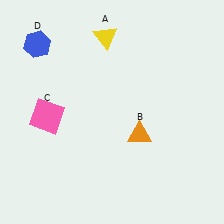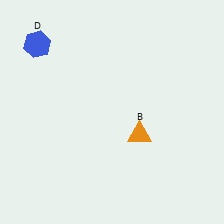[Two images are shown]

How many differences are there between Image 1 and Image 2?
There are 2 differences between the two images.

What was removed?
The pink square (C), the yellow triangle (A) were removed in Image 2.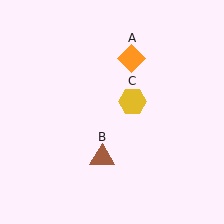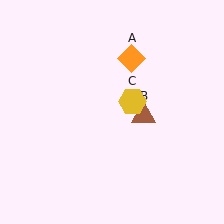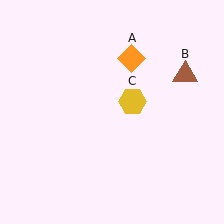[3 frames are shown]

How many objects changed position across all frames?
1 object changed position: brown triangle (object B).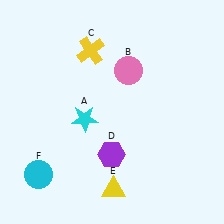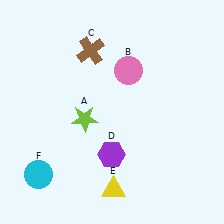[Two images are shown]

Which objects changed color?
A changed from cyan to lime. C changed from yellow to brown.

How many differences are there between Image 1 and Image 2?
There are 2 differences between the two images.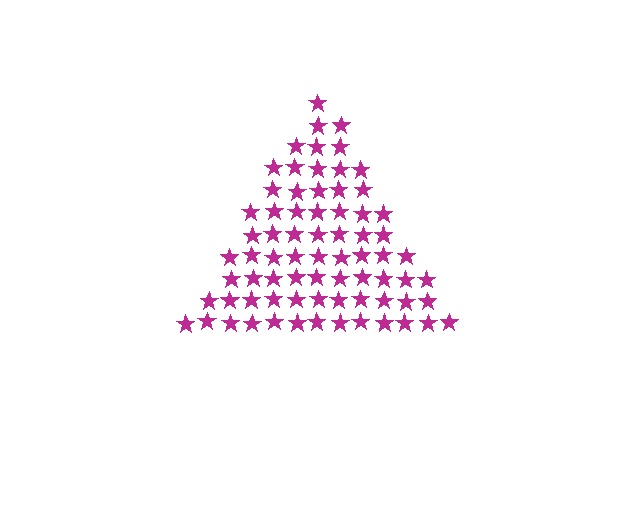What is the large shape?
The large shape is a triangle.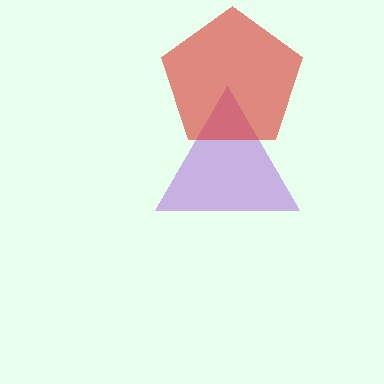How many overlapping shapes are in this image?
There are 2 overlapping shapes in the image.